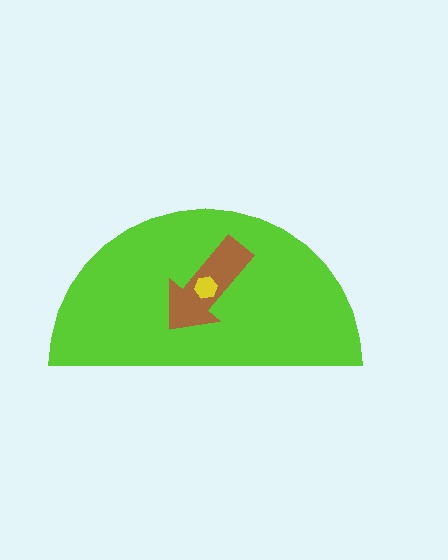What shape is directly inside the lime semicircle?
The brown arrow.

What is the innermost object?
The yellow hexagon.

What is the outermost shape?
The lime semicircle.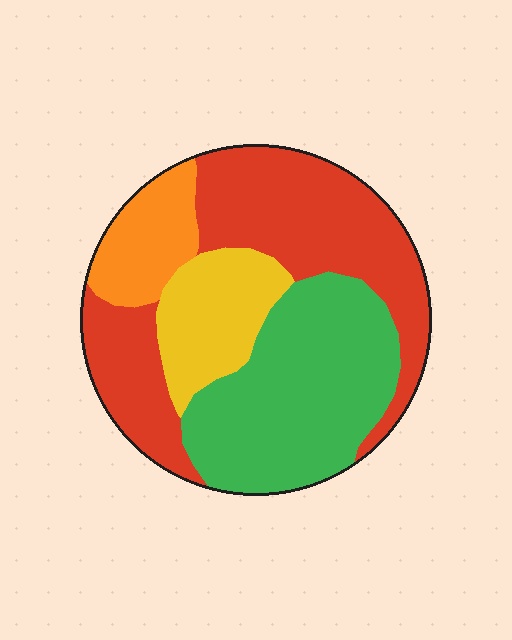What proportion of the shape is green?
Green takes up about one third (1/3) of the shape.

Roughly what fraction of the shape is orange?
Orange takes up about one tenth (1/10) of the shape.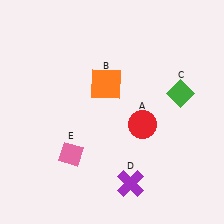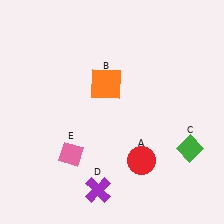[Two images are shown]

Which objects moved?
The objects that moved are: the red circle (A), the green diamond (C), the purple cross (D).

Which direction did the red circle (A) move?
The red circle (A) moved down.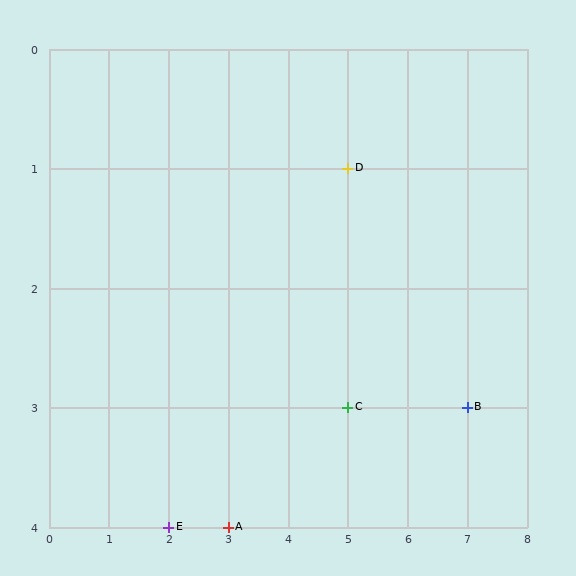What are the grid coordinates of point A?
Point A is at grid coordinates (3, 4).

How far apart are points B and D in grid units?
Points B and D are 2 columns and 2 rows apart (about 2.8 grid units diagonally).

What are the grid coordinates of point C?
Point C is at grid coordinates (5, 3).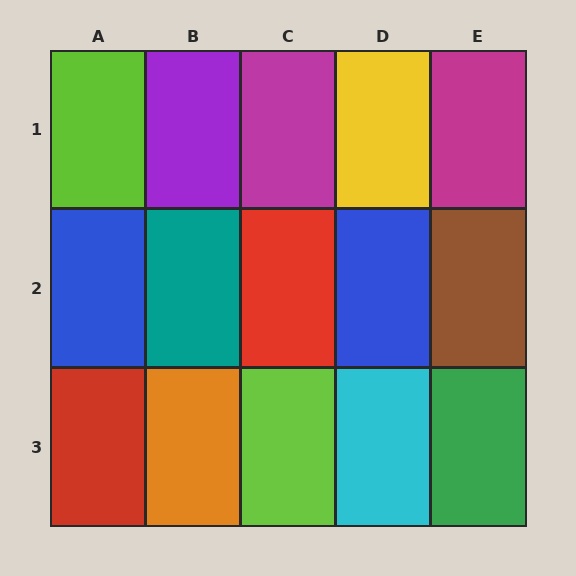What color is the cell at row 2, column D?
Blue.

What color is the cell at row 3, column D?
Cyan.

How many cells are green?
1 cell is green.